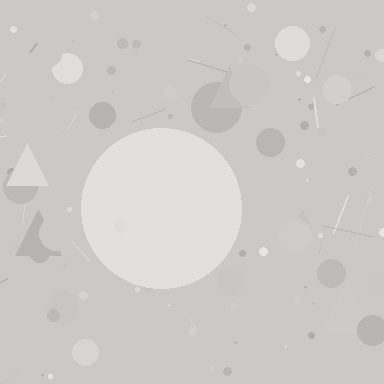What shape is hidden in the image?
A circle is hidden in the image.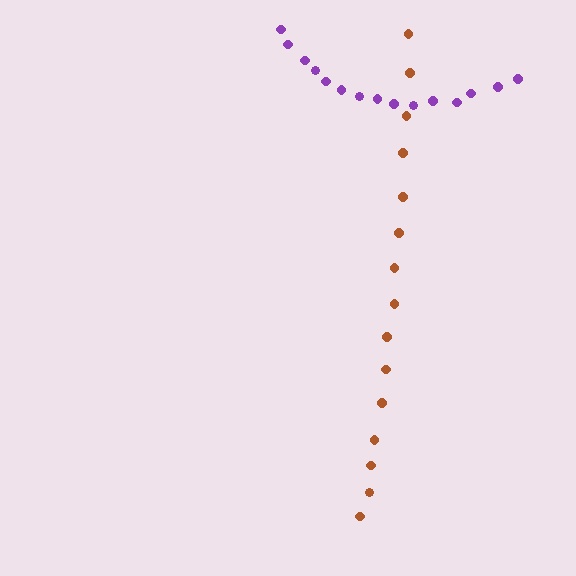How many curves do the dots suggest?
There are 2 distinct paths.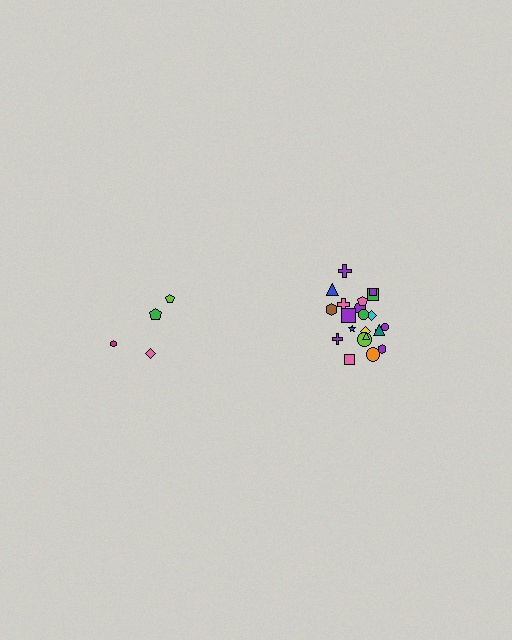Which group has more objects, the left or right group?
The right group.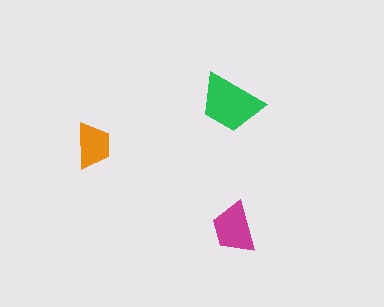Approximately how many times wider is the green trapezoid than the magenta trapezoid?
About 1.5 times wider.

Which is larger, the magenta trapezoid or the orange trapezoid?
The magenta one.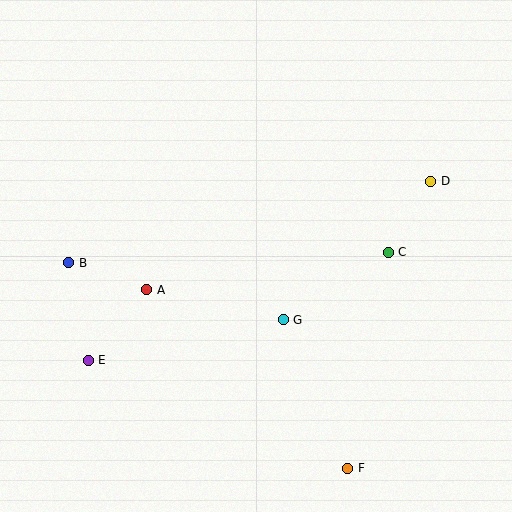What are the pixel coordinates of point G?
Point G is at (283, 320).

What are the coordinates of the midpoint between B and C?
The midpoint between B and C is at (229, 257).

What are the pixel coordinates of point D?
Point D is at (431, 181).